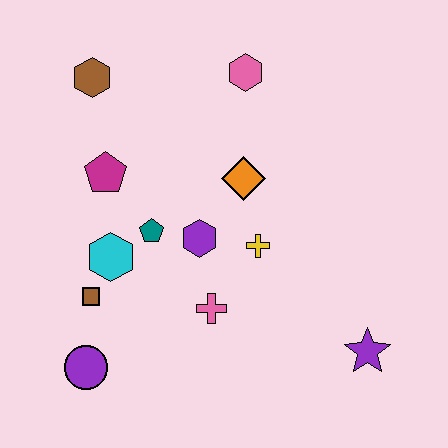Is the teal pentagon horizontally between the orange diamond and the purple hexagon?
No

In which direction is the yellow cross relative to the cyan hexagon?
The yellow cross is to the right of the cyan hexagon.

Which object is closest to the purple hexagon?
The teal pentagon is closest to the purple hexagon.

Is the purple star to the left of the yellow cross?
No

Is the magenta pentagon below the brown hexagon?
Yes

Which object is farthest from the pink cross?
The brown hexagon is farthest from the pink cross.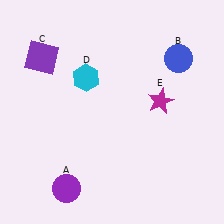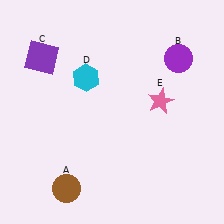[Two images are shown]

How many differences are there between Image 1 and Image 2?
There are 3 differences between the two images.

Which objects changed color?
A changed from purple to brown. B changed from blue to purple. E changed from magenta to pink.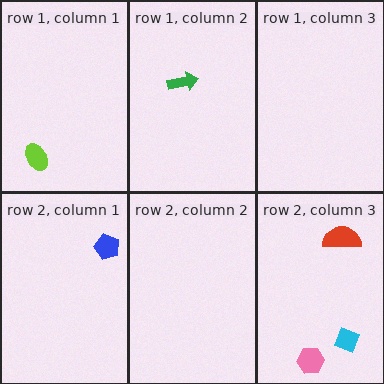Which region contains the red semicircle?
The row 2, column 3 region.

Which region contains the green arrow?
The row 1, column 2 region.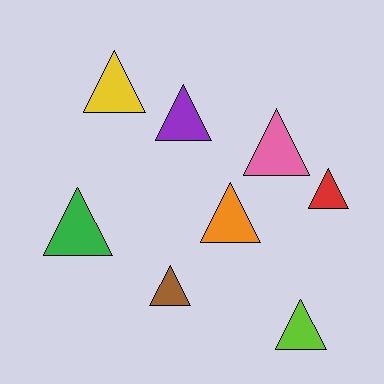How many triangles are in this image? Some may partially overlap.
There are 8 triangles.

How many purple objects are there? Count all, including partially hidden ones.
There is 1 purple object.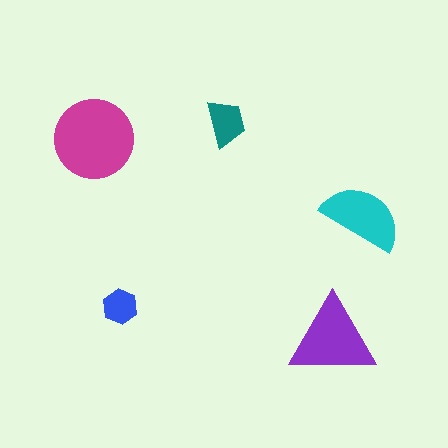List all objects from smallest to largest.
The blue hexagon, the teal trapezoid, the cyan semicircle, the purple triangle, the magenta circle.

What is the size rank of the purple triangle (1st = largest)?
2nd.